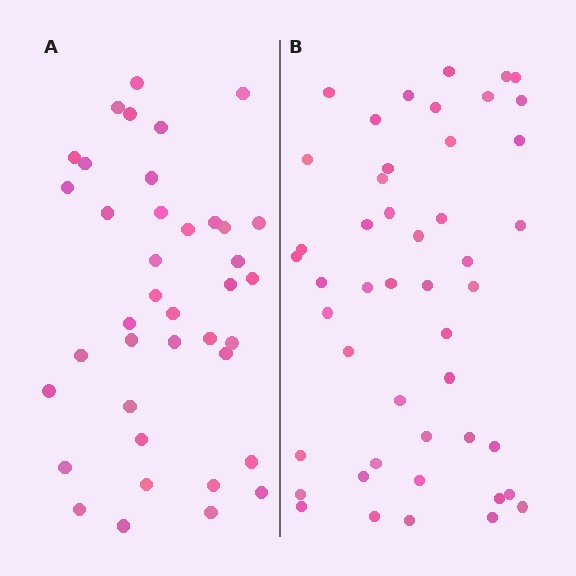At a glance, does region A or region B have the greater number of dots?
Region B (the right region) has more dots.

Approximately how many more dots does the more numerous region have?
Region B has roughly 8 or so more dots than region A.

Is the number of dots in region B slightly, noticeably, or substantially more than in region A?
Region B has only slightly more — the two regions are fairly close. The ratio is roughly 1.2 to 1.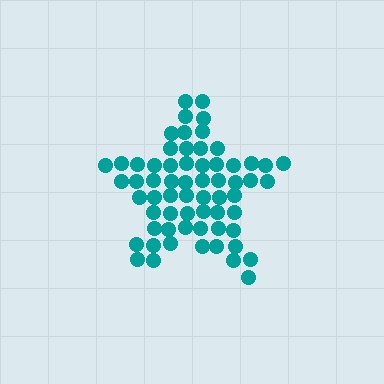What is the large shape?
The large shape is a star.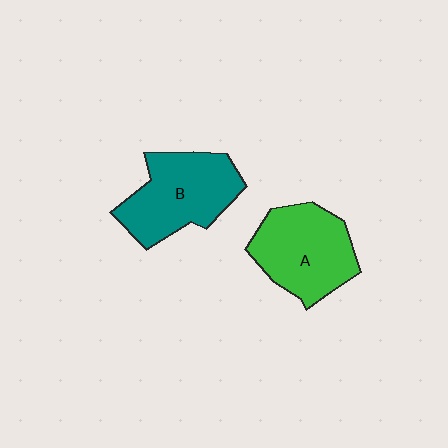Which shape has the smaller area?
Shape A (green).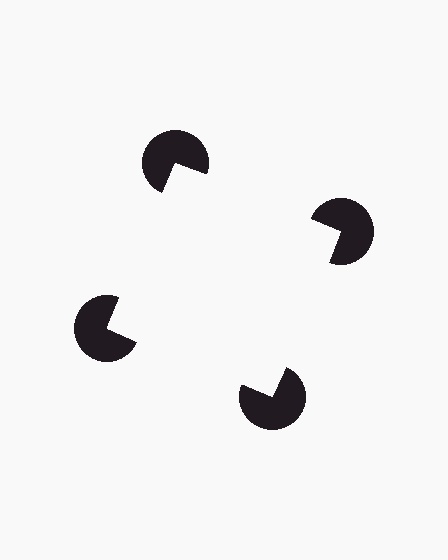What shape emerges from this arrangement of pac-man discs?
An illusory square — its edges are inferred from the aligned wedge cuts in the pac-man discs, not physically drawn.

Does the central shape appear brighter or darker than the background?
It typically appears slightly brighter than the background, even though no actual brightness change is drawn.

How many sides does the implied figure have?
4 sides.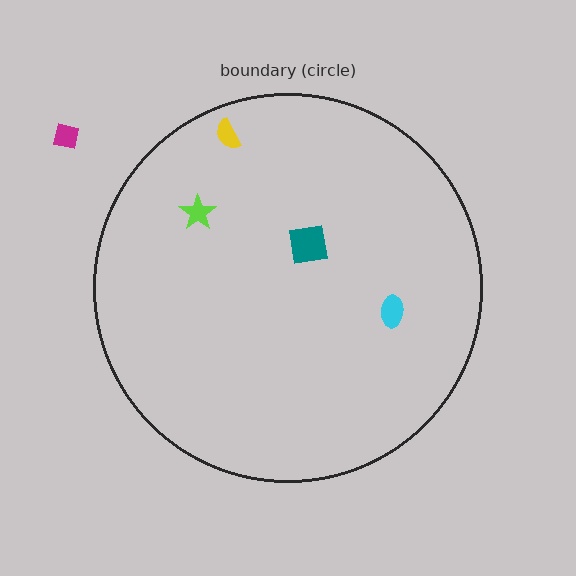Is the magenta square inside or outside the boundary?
Outside.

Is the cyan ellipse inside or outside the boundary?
Inside.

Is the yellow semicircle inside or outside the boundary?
Inside.